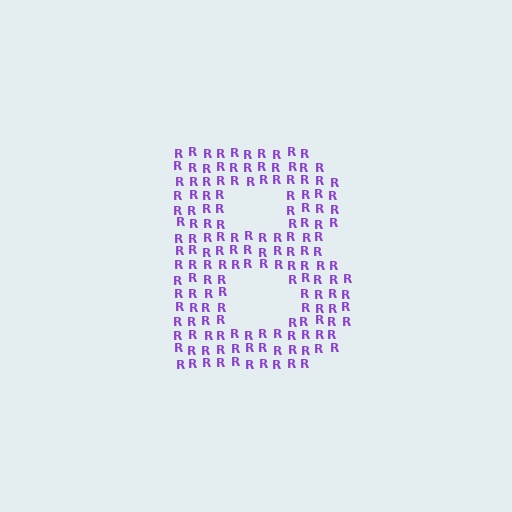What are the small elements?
The small elements are letter R's.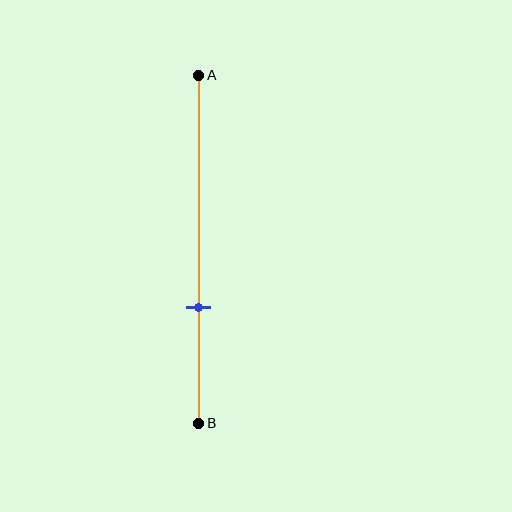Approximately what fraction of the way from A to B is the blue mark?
The blue mark is approximately 65% of the way from A to B.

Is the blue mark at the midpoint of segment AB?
No, the mark is at about 65% from A, not at the 50% midpoint.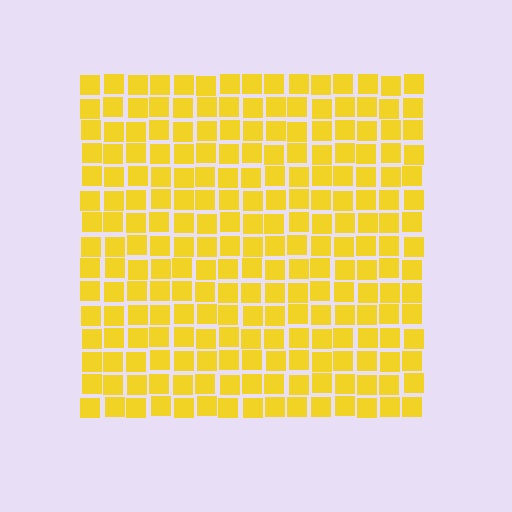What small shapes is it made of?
It is made of small squares.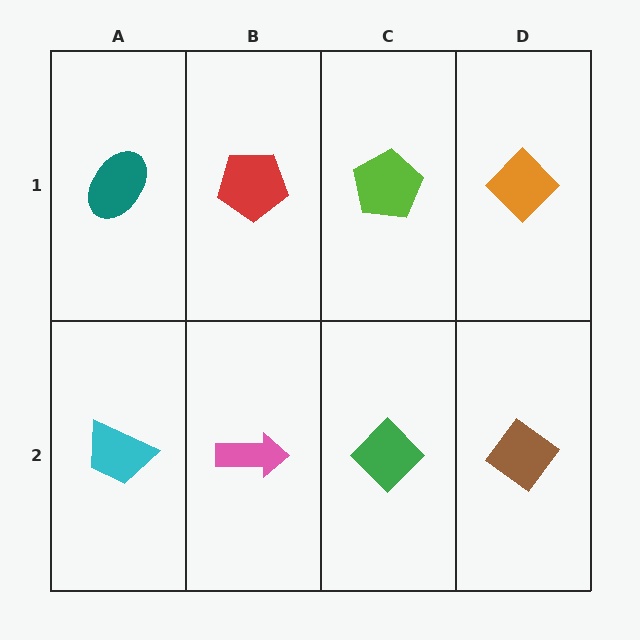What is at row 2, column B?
A pink arrow.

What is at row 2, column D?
A brown diamond.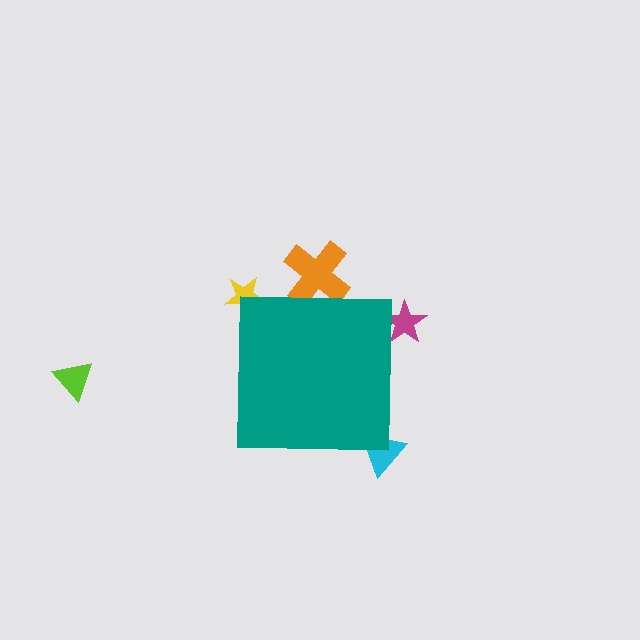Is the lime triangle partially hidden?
No, the lime triangle is fully visible.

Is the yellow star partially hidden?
Yes, the yellow star is partially hidden behind the teal square.